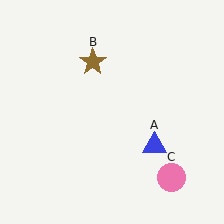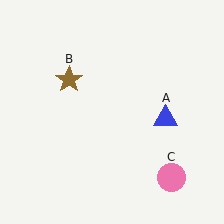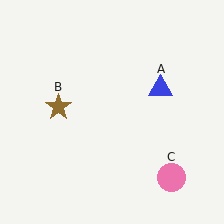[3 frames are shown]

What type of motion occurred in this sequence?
The blue triangle (object A), brown star (object B) rotated counterclockwise around the center of the scene.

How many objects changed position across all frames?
2 objects changed position: blue triangle (object A), brown star (object B).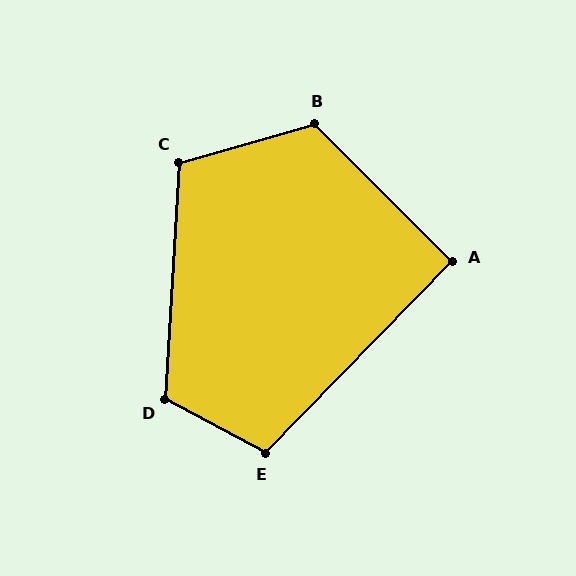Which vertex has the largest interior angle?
B, at approximately 119 degrees.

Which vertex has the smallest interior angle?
A, at approximately 91 degrees.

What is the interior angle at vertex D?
Approximately 114 degrees (obtuse).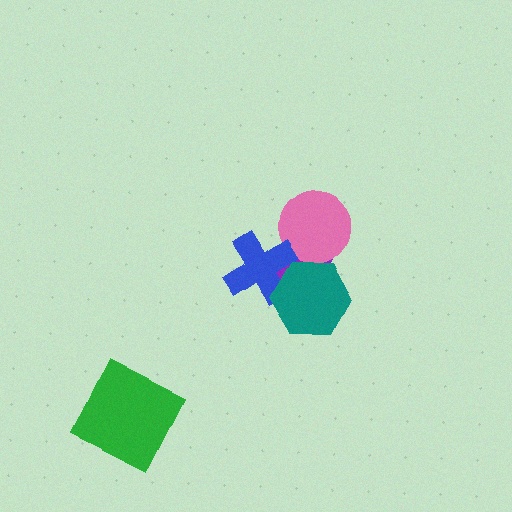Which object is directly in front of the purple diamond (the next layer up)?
The pink circle is directly in front of the purple diamond.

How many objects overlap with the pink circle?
1 object overlaps with the pink circle.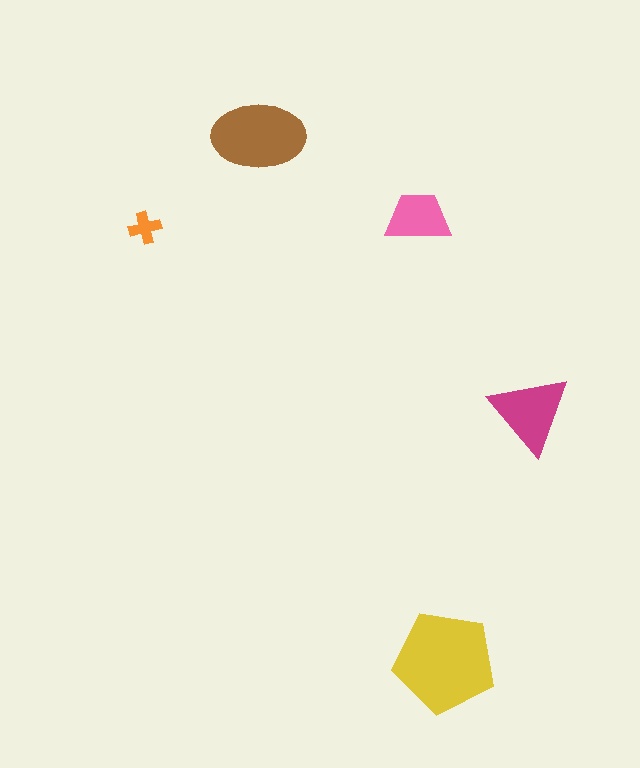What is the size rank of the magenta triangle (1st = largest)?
3rd.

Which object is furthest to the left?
The orange cross is leftmost.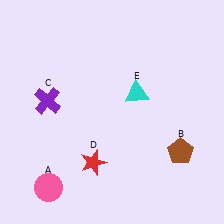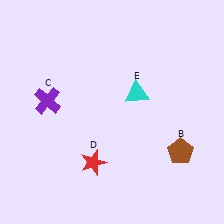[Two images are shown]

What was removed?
The pink circle (A) was removed in Image 2.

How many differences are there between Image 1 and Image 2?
There is 1 difference between the two images.